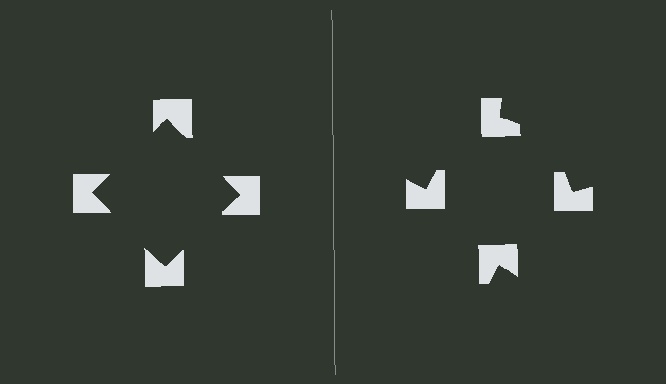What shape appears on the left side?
An illusory square.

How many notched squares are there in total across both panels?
8 — 4 on each side.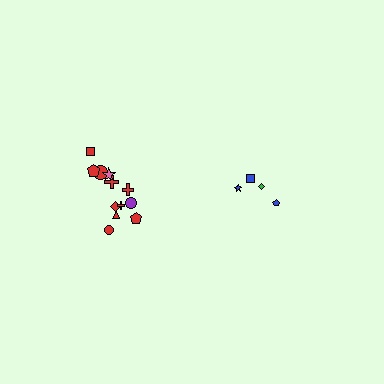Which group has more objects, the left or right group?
The left group.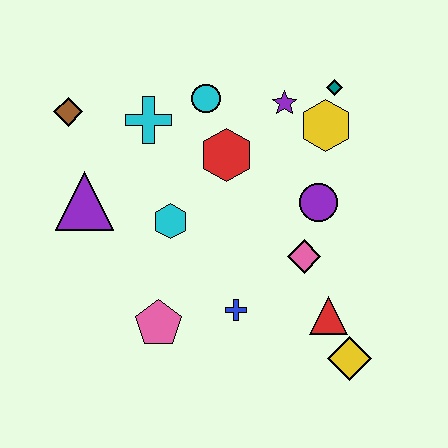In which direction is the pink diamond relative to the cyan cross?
The pink diamond is to the right of the cyan cross.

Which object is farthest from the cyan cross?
The yellow diamond is farthest from the cyan cross.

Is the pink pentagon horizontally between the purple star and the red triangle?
No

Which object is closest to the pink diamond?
The purple circle is closest to the pink diamond.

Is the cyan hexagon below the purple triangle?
Yes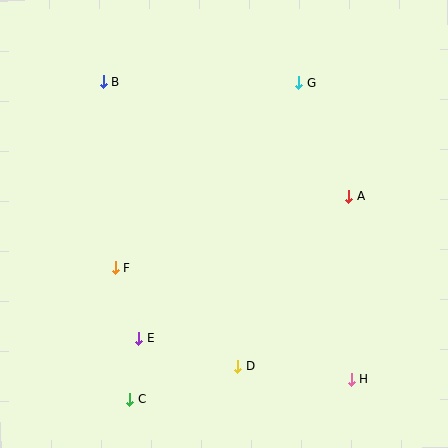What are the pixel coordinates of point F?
Point F is at (115, 268).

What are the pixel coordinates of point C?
Point C is at (130, 399).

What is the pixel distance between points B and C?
The distance between B and C is 318 pixels.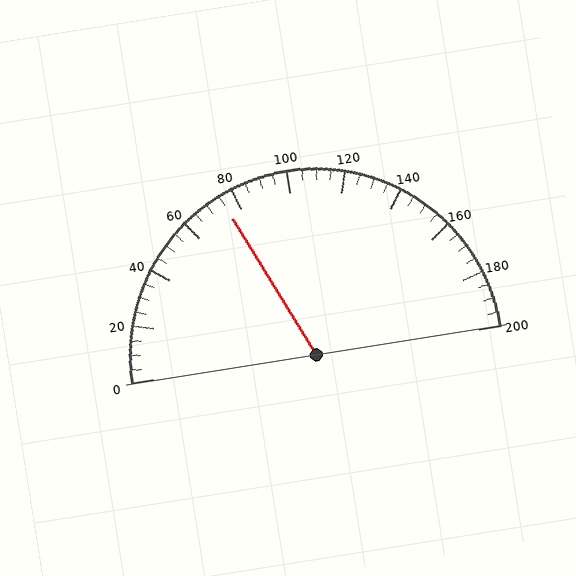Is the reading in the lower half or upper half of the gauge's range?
The reading is in the lower half of the range (0 to 200).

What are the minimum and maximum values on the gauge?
The gauge ranges from 0 to 200.